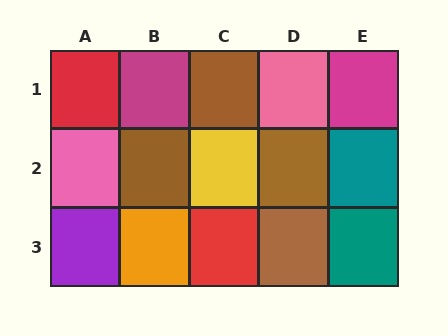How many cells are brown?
4 cells are brown.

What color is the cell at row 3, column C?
Red.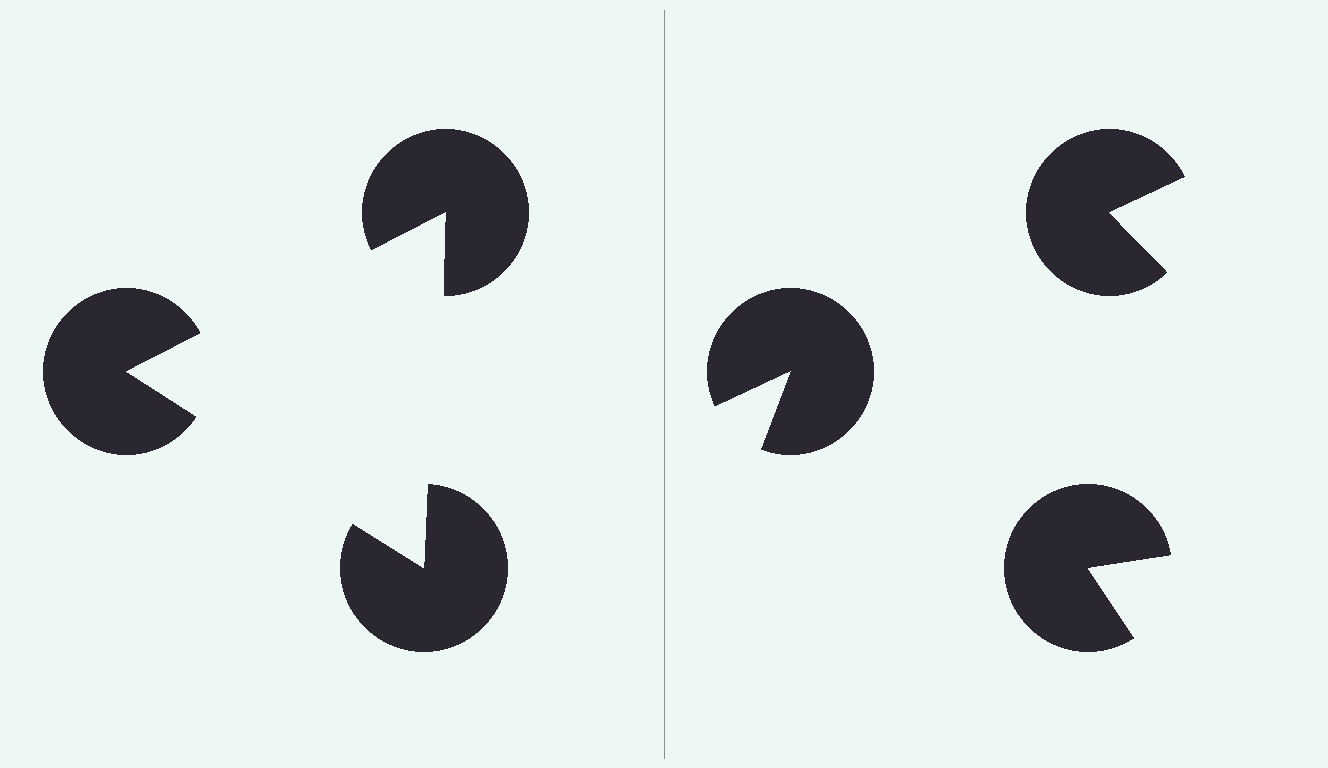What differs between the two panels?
The pac-man discs are positioned identically on both sides; only the wedge orientations differ. On the left they align to a triangle; on the right they are misaligned.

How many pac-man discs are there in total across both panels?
6 — 3 on each side.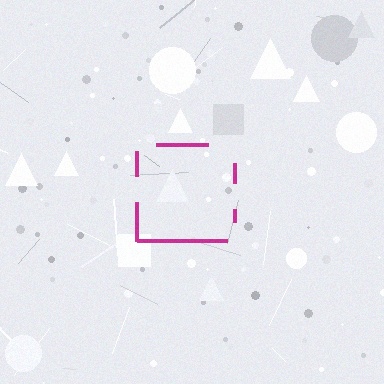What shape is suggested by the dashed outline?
The dashed outline suggests a square.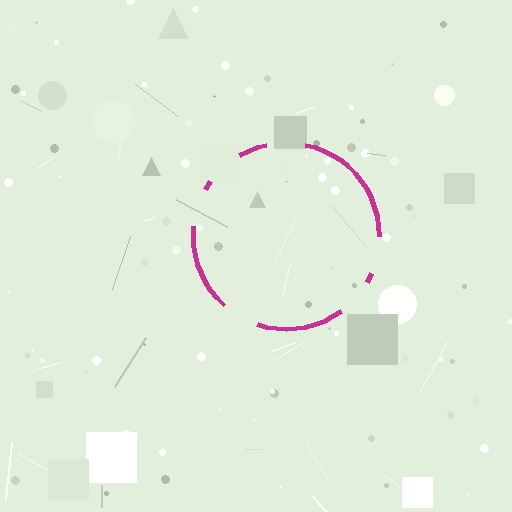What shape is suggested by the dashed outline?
The dashed outline suggests a circle.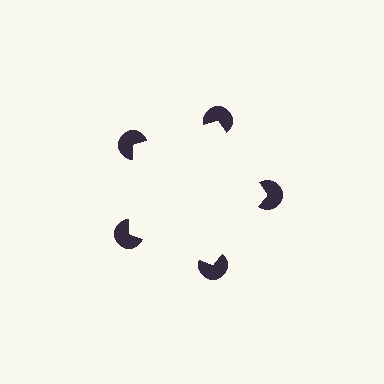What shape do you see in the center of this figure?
An illusory pentagon — its edges are inferred from the aligned wedge cuts in the pac-man discs, not physically drawn.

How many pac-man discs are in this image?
There are 5 — one at each vertex of the illusory pentagon.